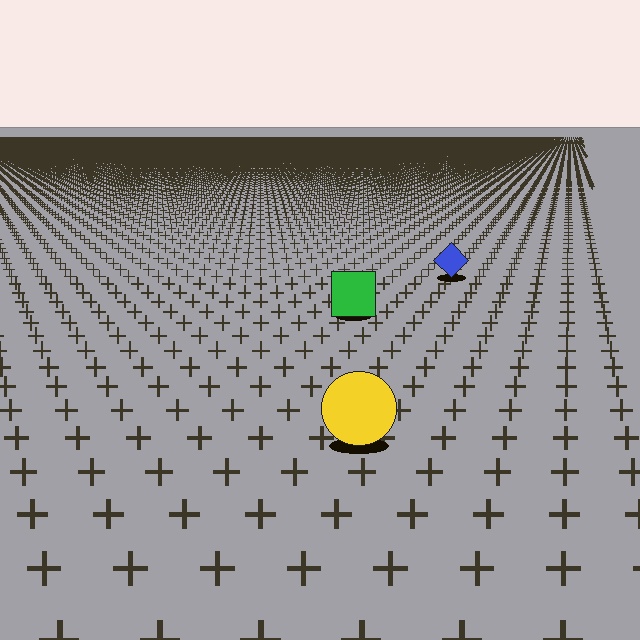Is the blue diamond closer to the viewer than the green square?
No. The green square is closer — you can tell from the texture gradient: the ground texture is coarser near it.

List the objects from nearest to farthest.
From nearest to farthest: the yellow circle, the green square, the blue diamond.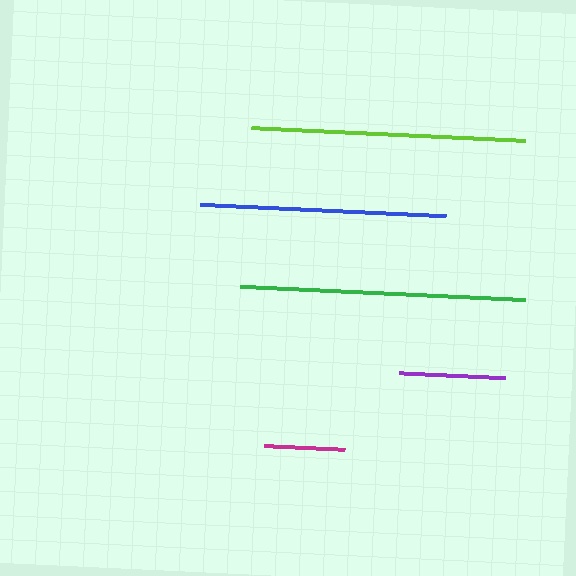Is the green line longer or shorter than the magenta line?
The green line is longer than the magenta line.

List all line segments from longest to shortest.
From longest to shortest: green, lime, blue, purple, magenta.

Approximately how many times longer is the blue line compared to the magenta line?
The blue line is approximately 3.1 times the length of the magenta line.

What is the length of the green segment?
The green segment is approximately 285 pixels long.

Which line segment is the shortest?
The magenta line is the shortest at approximately 80 pixels.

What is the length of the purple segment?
The purple segment is approximately 105 pixels long.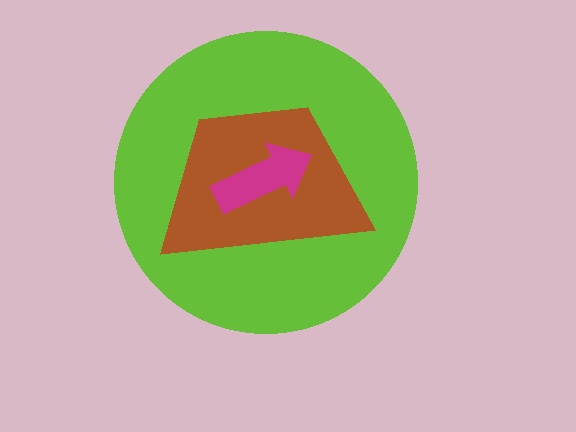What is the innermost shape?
The magenta arrow.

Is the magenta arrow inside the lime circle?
Yes.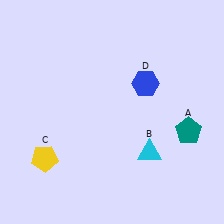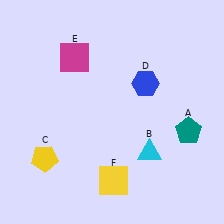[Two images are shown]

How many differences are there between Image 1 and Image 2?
There are 2 differences between the two images.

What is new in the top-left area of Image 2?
A magenta square (E) was added in the top-left area of Image 2.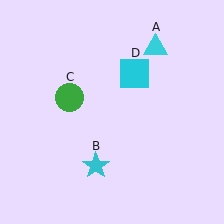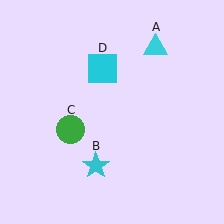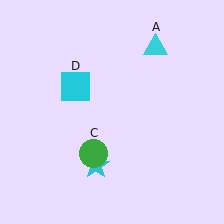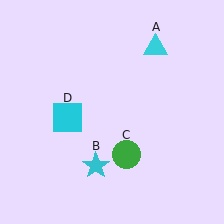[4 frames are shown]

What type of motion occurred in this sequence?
The green circle (object C), cyan square (object D) rotated counterclockwise around the center of the scene.